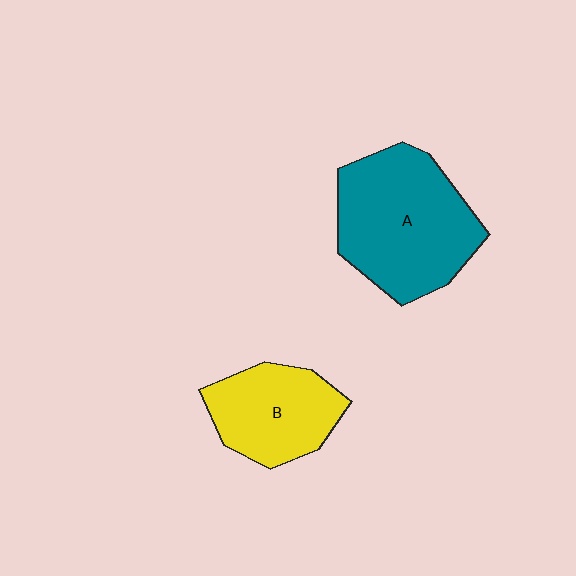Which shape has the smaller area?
Shape B (yellow).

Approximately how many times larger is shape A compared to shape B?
Approximately 1.6 times.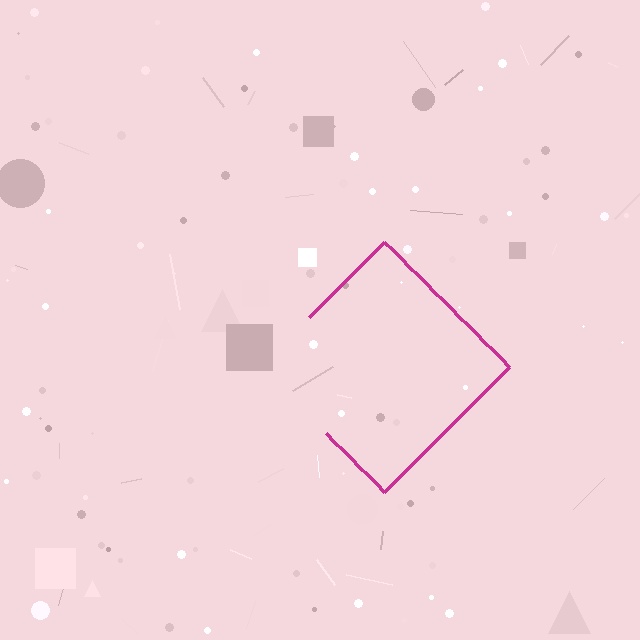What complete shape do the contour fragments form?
The contour fragments form a diamond.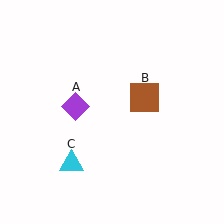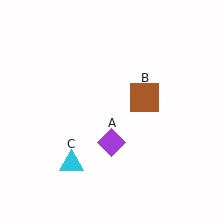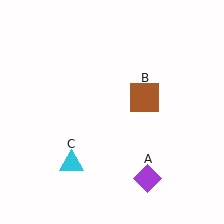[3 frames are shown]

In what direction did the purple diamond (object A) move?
The purple diamond (object A) moved down and to the right.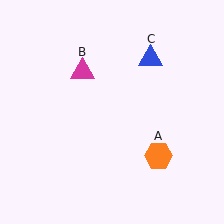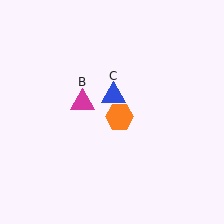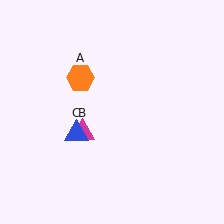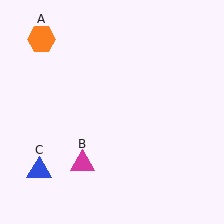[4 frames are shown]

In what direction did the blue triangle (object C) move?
The blue triangle (object C) moved down and to the left.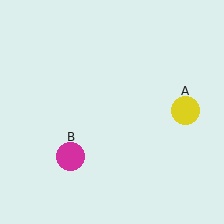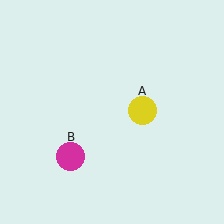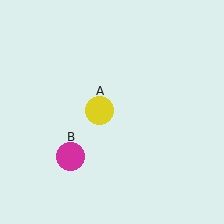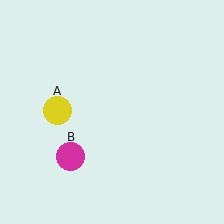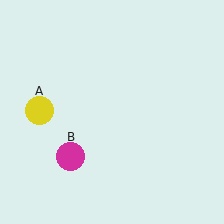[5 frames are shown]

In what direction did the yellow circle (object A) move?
The yellow circle (object A) moved left.